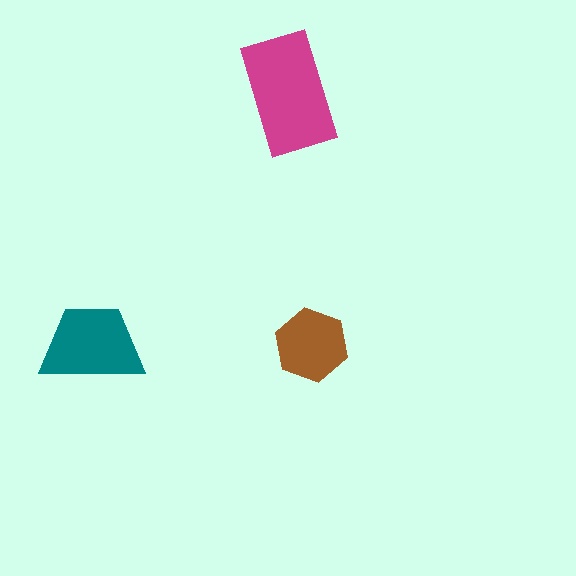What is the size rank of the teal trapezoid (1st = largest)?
2nd.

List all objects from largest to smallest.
The magenta rectangle, the teal trapezoid, the brown hexagon.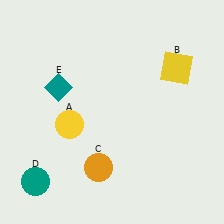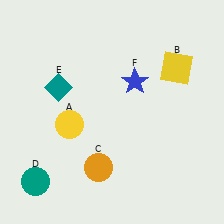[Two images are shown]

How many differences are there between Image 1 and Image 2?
There is 1 difference between the two images.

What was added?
A blue star (F) was added in Image 2.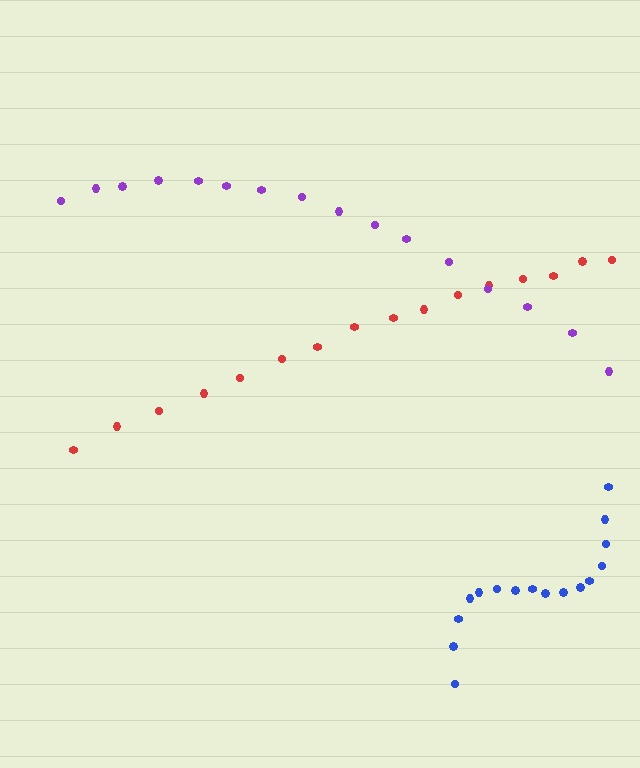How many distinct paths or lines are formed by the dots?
There are 3 distinct paths.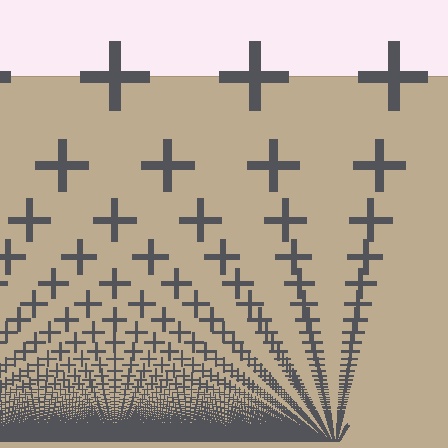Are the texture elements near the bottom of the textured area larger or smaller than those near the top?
Smaller. The gradient is inverted — elements near the bottom are smaller and denser.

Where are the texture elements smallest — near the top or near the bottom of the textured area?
Near the bottom.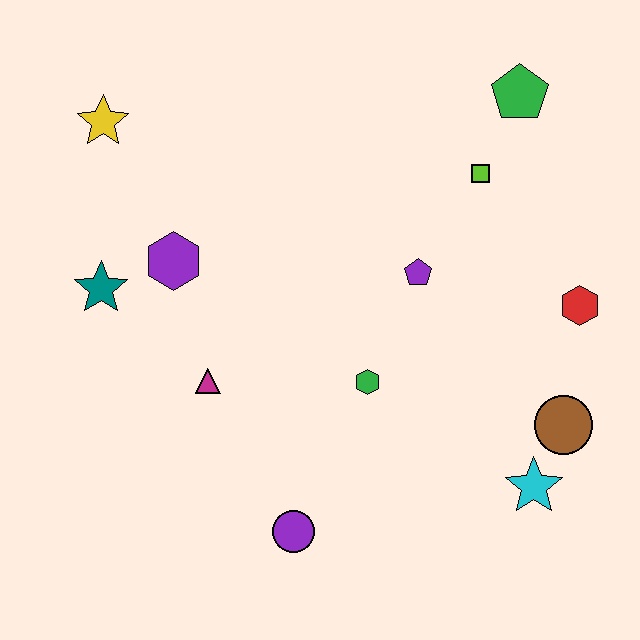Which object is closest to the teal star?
The purple hexagon is closest to the teal star.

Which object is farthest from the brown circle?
The yellow star is farthest from the brown circle.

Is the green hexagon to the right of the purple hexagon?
Yes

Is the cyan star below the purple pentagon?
Yes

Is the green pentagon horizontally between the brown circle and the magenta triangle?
Yes